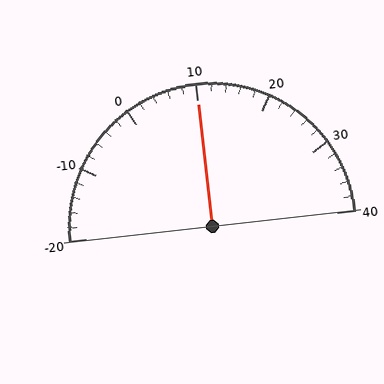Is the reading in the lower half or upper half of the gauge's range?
The reading is in the upper half of the range (-20 to 40).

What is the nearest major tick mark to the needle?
The nearest major tick mark is 10.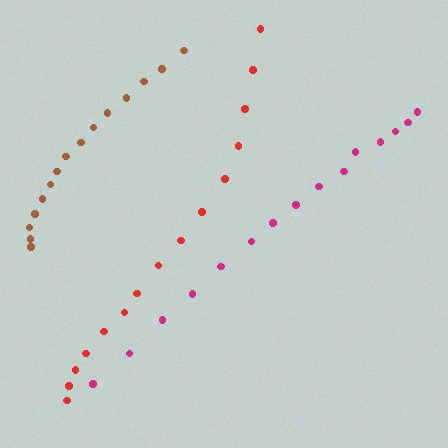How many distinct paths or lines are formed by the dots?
There are 3 distinct paths.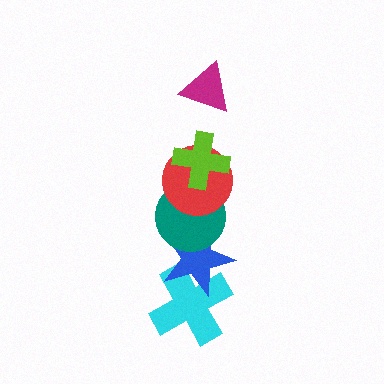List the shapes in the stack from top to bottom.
From top to bottom: the magenta triangle, the lime cross, the red circle, the teal circle, the blue star, the cyan cross.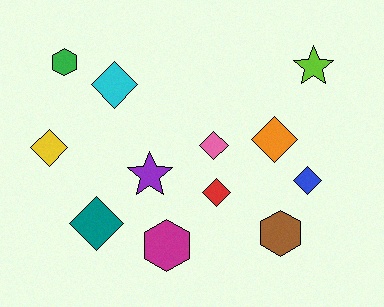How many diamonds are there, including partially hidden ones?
There are 7 diamonds.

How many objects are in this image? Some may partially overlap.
There are 12 objects.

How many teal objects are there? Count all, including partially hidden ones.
There is 1 teal object.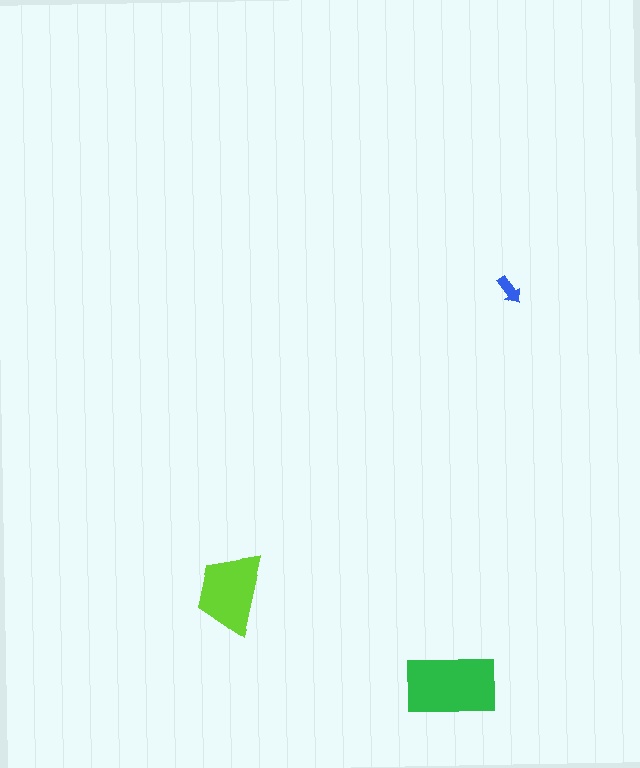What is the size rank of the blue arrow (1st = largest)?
3rd.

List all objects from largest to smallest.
The green rectangle, the lime trapezoid, the blue arrow.